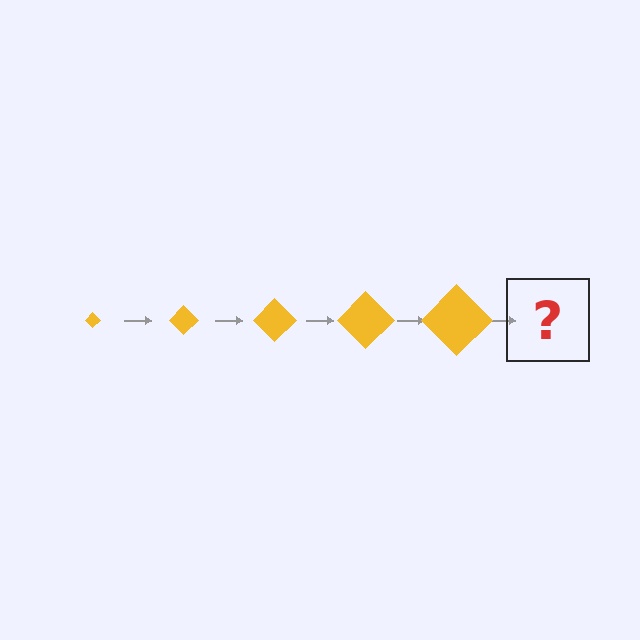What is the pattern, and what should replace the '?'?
The pattern is that the diamond gets progressively larger each step. The '?' should be a yellow diamond, larger than the previous one.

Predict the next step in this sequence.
The next step is a yellow diamond, larger than the previous one.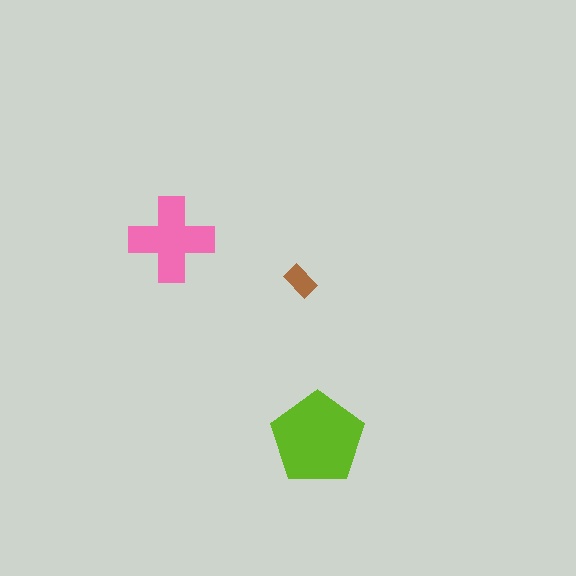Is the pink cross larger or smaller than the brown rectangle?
Larger.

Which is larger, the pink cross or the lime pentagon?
The lime pentagon.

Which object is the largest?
The lime pentagon.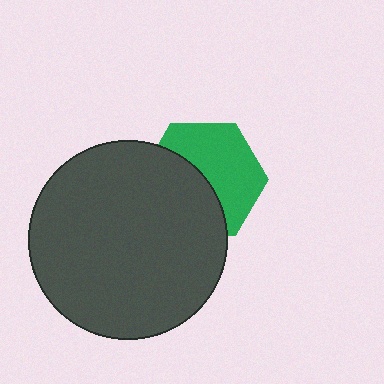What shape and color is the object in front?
The object in front is a dark gray circle.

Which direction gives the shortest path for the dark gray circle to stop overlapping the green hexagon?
Moving toward the lower-left gives the shortest separation.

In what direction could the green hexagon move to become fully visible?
The green hexagon could move toward the upper-right. That would shift it out from behind the dark gray circle entirely.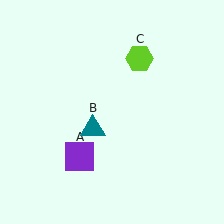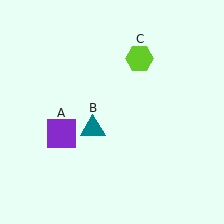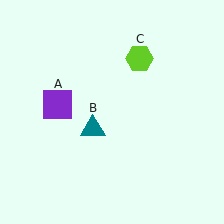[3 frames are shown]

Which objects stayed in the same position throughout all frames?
Teal triangle (object B) and lime hexagon (object C) remained stationary.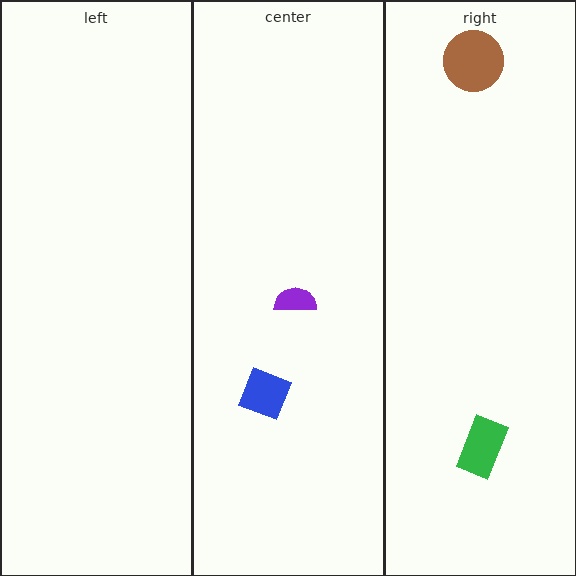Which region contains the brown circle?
The right region.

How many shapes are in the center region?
2.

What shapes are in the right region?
The brown circle, the green rectangle.